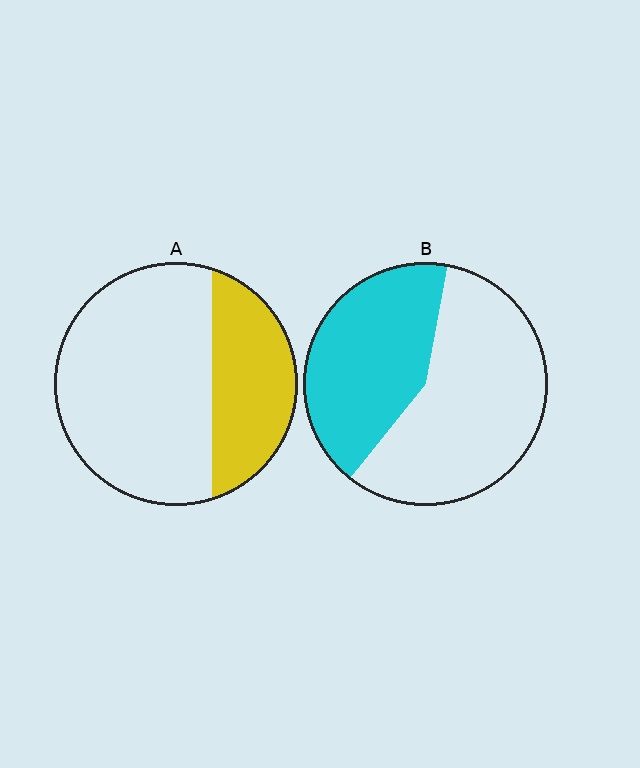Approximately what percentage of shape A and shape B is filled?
A is approximately 30% and B is approximately 40%.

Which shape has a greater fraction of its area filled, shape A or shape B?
Shape B.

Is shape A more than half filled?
No.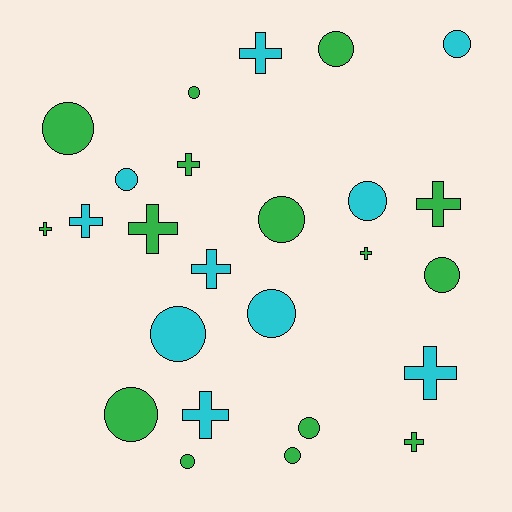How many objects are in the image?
There are 25 objects.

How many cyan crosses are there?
There are 5 cyan crosses.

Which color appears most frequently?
Green, with 15 objects.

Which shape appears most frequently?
Circle, with 14 objects.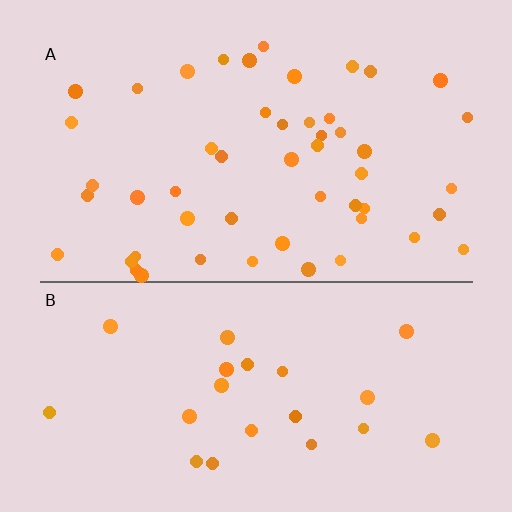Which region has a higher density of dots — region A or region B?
A (the top).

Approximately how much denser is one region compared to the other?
Approximately 2.2× — region A over region B.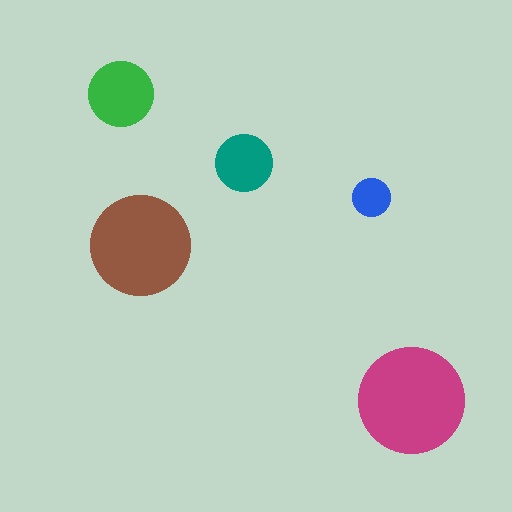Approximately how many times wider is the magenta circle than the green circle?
About 1.5 times wider.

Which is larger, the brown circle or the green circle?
The brown one.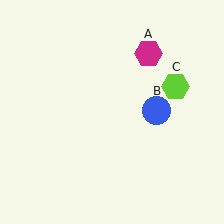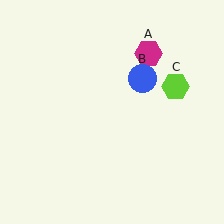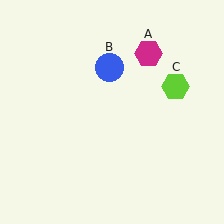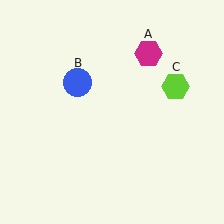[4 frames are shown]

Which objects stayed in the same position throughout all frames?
Magenta hexagon (object A) and lime hexagon (object C) remained stationary.